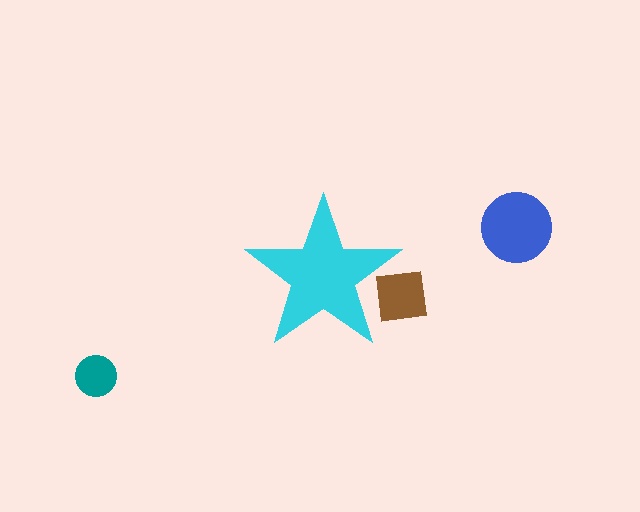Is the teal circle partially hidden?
No, the teal circle is fully visible.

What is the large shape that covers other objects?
A cyan star.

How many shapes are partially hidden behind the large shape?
1 shape is partially hidden.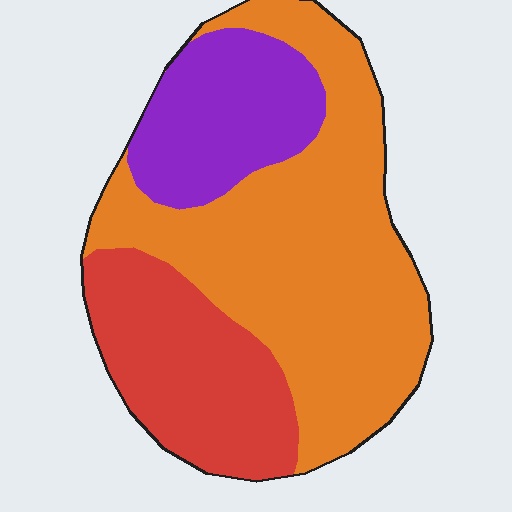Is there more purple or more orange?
Orange.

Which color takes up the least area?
Purple, at roughly 20%.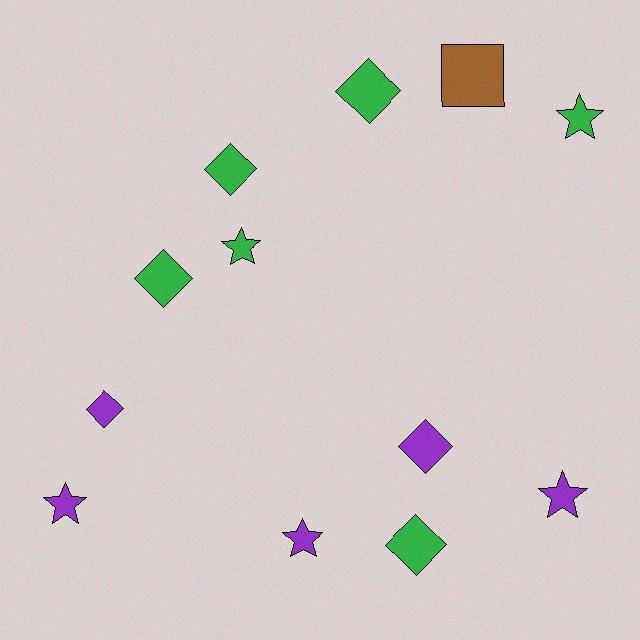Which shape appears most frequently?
Diamond, with 6 objects.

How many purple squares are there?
There are no purple squares.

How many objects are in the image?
There are 12 objects.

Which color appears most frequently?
Green, with 6 objects.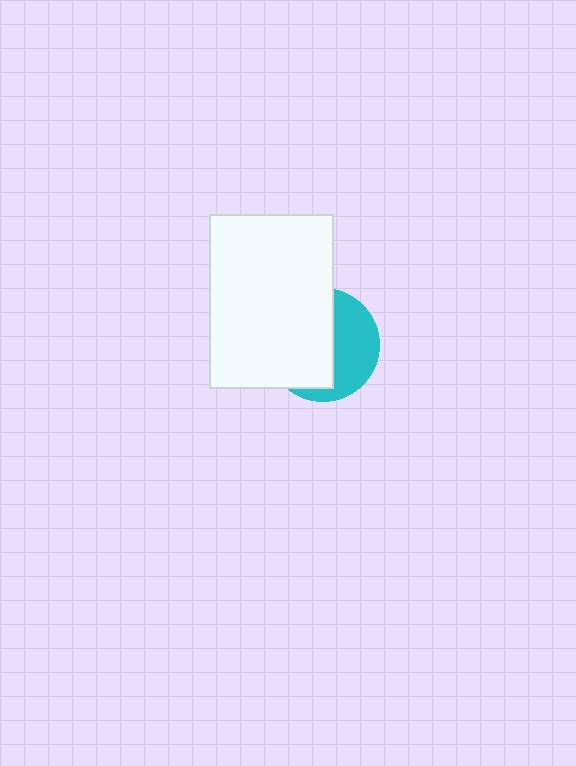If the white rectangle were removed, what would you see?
You would see the complete cyan circle.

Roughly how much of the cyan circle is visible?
A small part of it is visible (roughly 42%).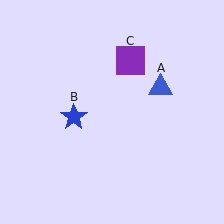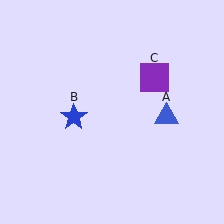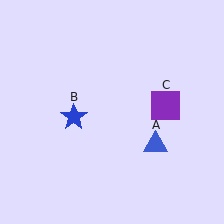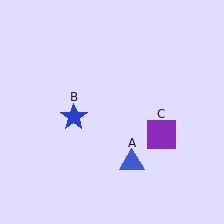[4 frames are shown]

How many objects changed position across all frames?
2 objects changed position: blue triangle (object A), purple square (object C).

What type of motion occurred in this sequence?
The blue triangle (object A), purple square (object C) rotated clockwise around the center of the scene.